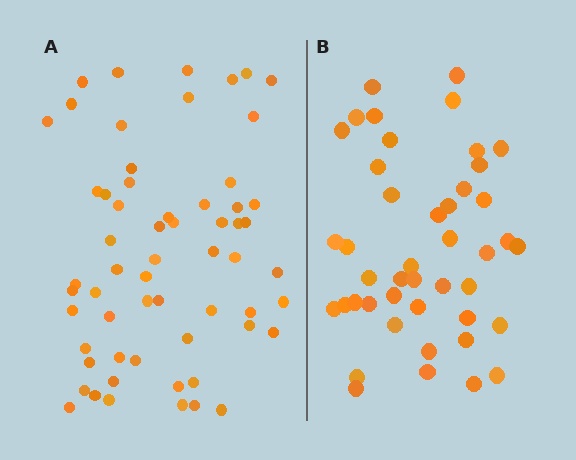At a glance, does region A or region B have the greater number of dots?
Region A (the left region) has more dots.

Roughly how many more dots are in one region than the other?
Region A has approximately 15 more dots than region B.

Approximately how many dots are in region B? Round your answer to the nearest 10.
About 40 dots. (The exact count is 44, which rounds to 40.)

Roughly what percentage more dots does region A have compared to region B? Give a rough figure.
About 35% more.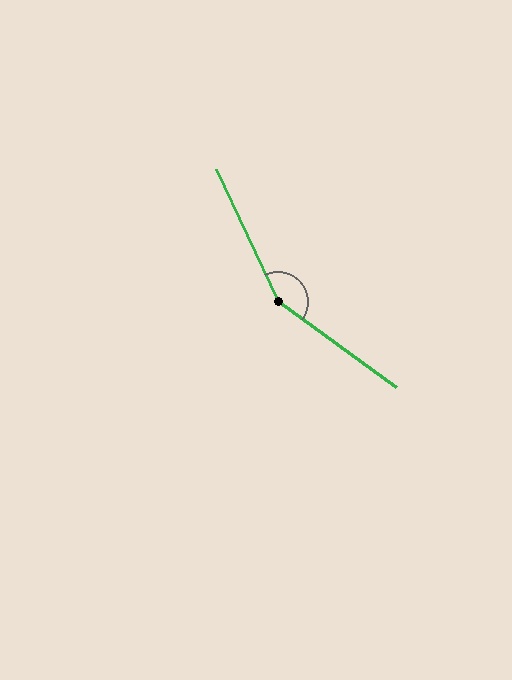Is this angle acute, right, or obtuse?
It is obtuse.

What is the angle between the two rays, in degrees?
Approximately 151 degrees.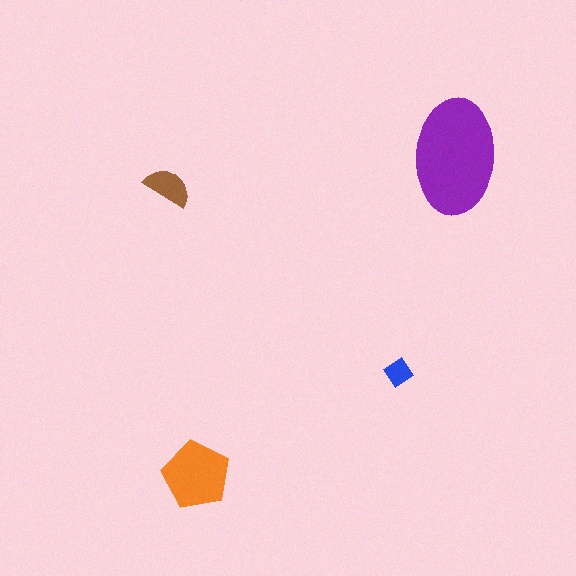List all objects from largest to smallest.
The purple ellipse, the orange pentagon, the brown semicircle, the blue diamond.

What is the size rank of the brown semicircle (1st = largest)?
3rd.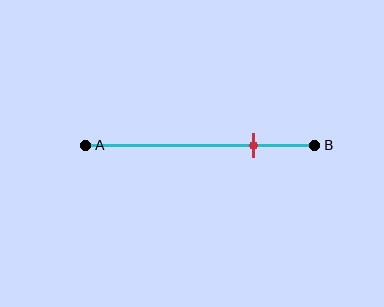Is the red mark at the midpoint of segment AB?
No, the mark is at about 75% from A, not at the 50% midpoint.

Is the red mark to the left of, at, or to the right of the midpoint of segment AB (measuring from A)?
The red mark is to the right of the midpoint of segment AB.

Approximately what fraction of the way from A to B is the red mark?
The red mark is approximately 75% of the way from A to B.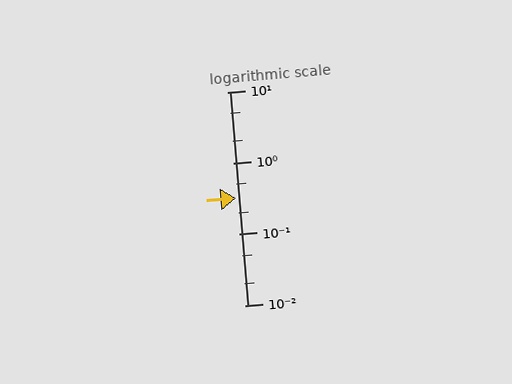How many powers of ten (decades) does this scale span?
The scale spans 3 decades, from 0.01 to 10.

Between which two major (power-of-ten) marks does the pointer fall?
The pointer is between 0.1 and 1.